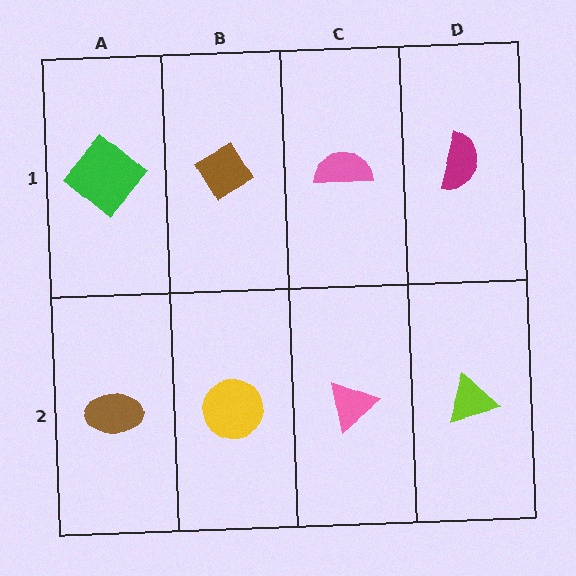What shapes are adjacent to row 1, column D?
A lime triangle (row 2, column D), a pink semicircle (row 1, column C).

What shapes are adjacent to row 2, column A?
A green diamond (row 1, column A), a yellow circle (row 2, column B).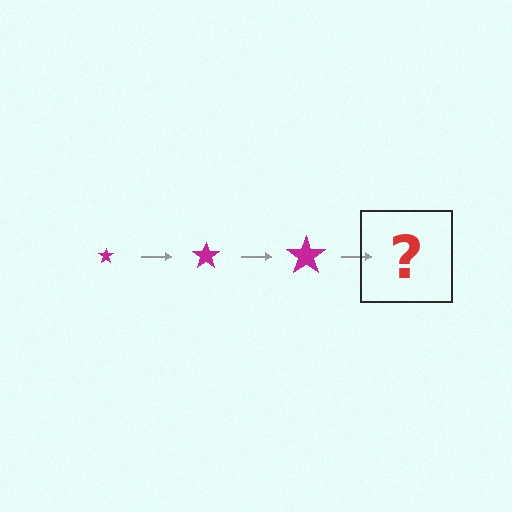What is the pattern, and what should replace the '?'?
The pattern is that the star gets progressively larger each step. The '?' should be a magenta star, larger than the previous one.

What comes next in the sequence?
The next element should be a magenta star, larger than the previous one.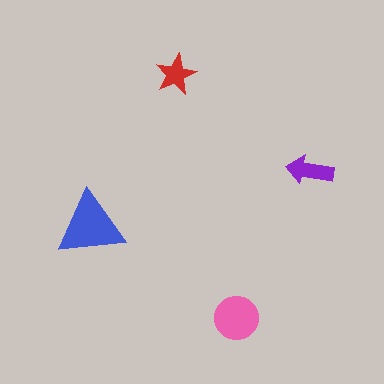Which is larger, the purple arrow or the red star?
The purple arrow.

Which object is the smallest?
The red star.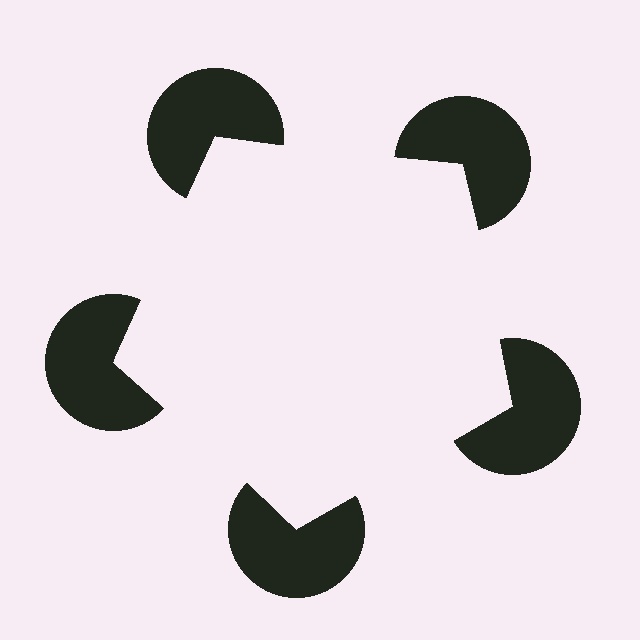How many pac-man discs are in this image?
There are 5 — one at each vertex of the illusory pentagon.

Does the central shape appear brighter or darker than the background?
It typically appears slightly brighter than the background, even though no actual brightness change is drawn.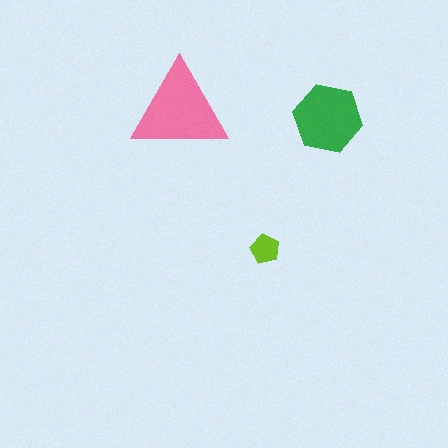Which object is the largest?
The pink triangle.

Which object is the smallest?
The lime pentagon.